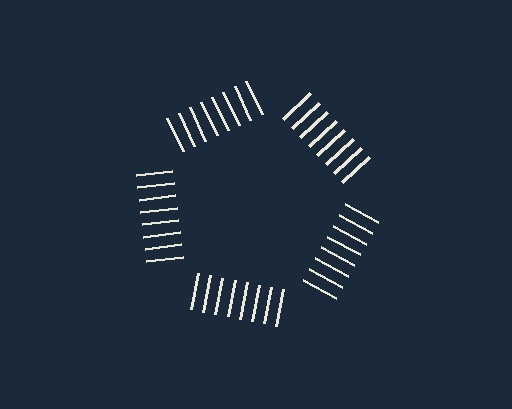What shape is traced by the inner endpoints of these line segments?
An illusory pentagon — the line segments terminate on its edges but no continuous stroke is drawn.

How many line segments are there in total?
40 — 8 along each of the 5 edges.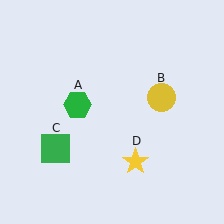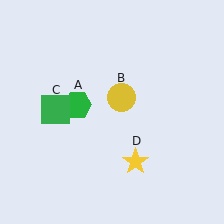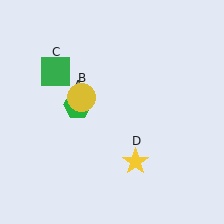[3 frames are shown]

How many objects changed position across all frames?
2 objects changed position: yellow circle (object B), green square (object C).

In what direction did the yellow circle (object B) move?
The yellow circle (object B) moved left.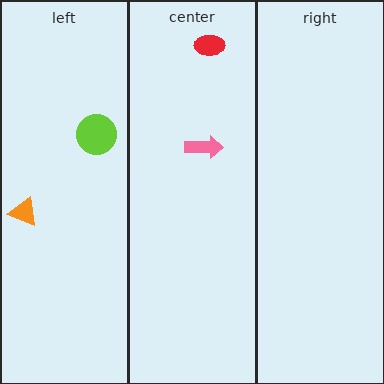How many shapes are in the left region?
2.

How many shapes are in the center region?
2.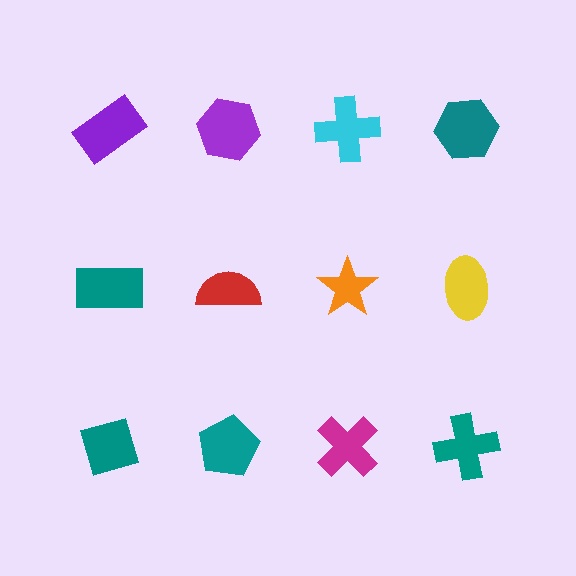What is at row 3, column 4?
A teal cross.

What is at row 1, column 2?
A purple hexagon.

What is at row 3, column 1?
A teal diamond.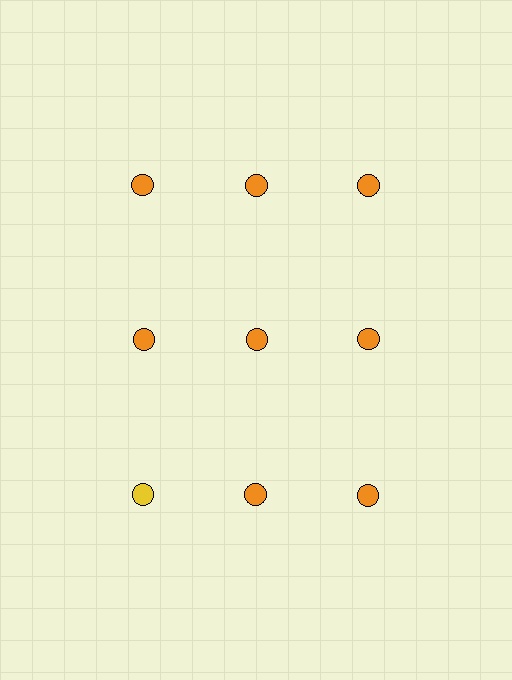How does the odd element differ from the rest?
It has a different color: yellow instead of orange.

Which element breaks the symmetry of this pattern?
The yellow circle in the third row, leftmost column breaks the symmetry. All other shapes are orange circles.